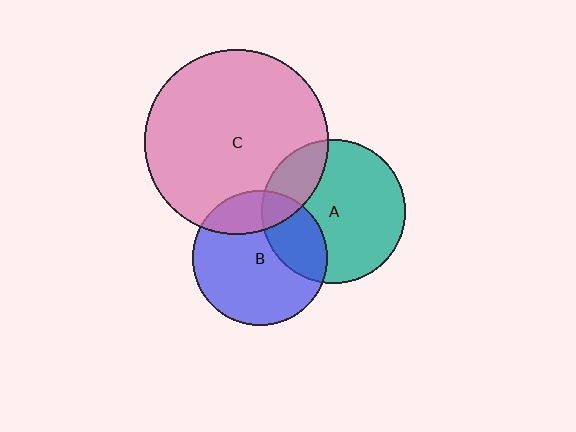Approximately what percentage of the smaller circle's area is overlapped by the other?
Approximately 30%.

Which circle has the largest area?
Circle C (pink).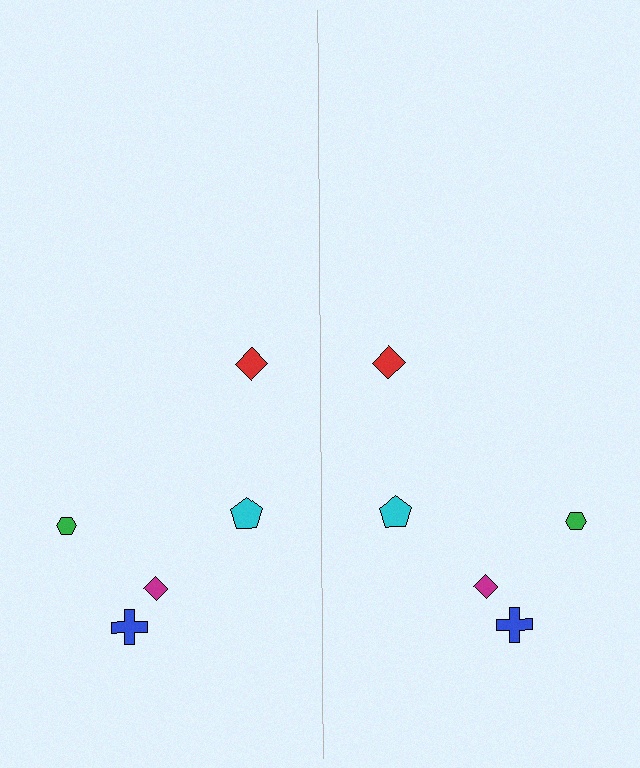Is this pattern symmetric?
Yes, this pattern has bilateral (reflection) symmetry.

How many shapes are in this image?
There are 10 shapes in this image.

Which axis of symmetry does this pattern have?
The pattern has a vertical axis of symmetry running through the center of the image.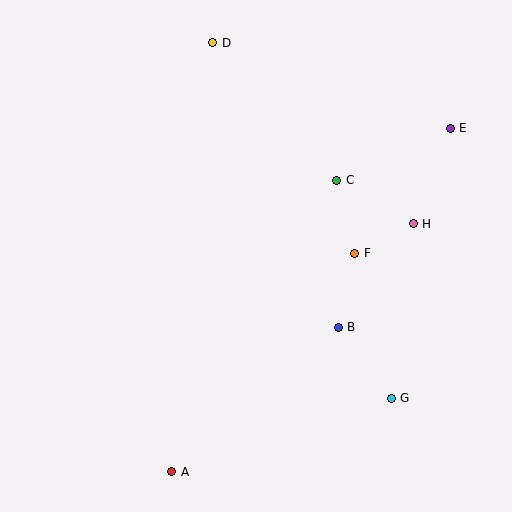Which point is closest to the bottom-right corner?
Point G is closest to the bottom-right corner.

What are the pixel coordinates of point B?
Point B is at (338, 327).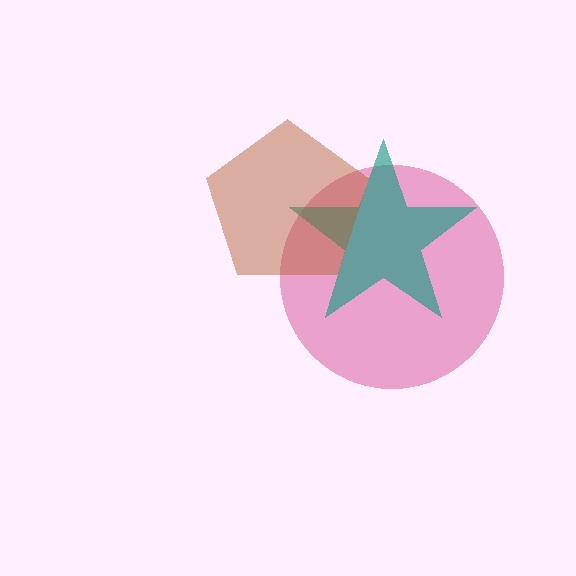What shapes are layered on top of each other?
The layered shapes are: a magenta circle, a teal star, a brown pentagon.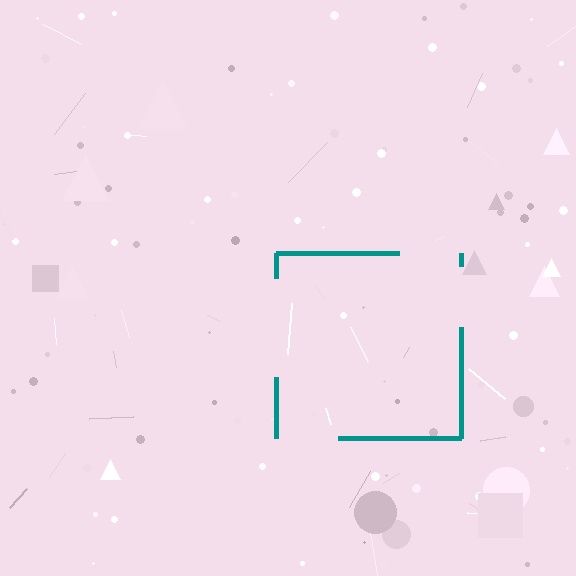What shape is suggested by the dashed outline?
The dashed outline suggests a square.